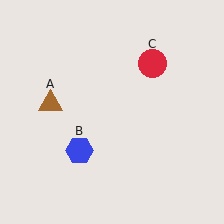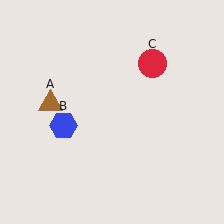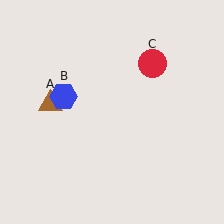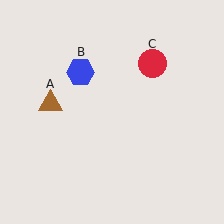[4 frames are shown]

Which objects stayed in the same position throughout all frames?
Brown triangle (object A) and red circle (object C) remained stationary.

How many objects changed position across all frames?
1 object changed position: blue hexagon (object B).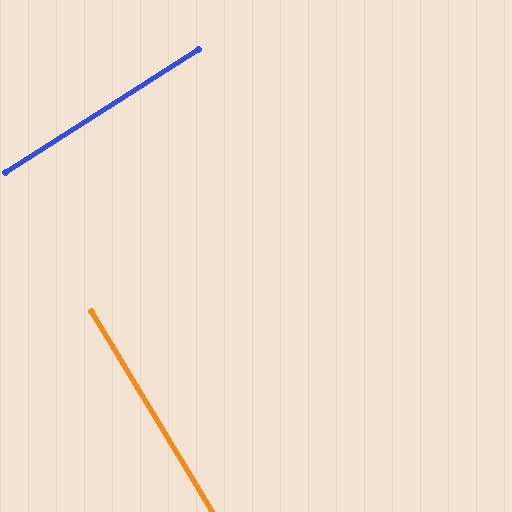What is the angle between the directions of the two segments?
Approximately 89 degrees.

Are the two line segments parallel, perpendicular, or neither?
Perpendicular — they meet at approximately 89°.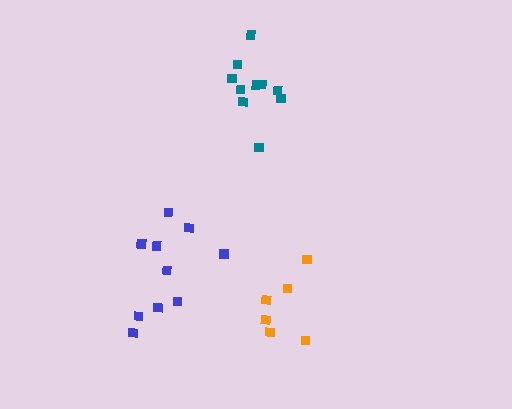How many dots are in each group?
Group 1: 10 dots, Group 2: 10 dots, Group 3: 6 dots (26 total).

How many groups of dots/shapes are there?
There are 3 groups.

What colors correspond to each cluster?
The clusters are colored: blue, teal, orange.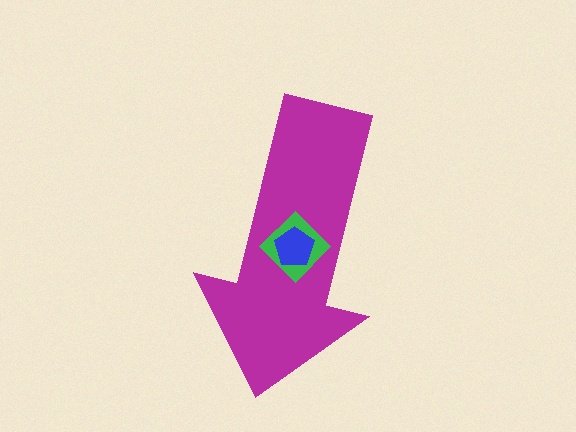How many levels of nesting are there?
3.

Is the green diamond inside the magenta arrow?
Yes.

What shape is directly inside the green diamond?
The blue pentagon.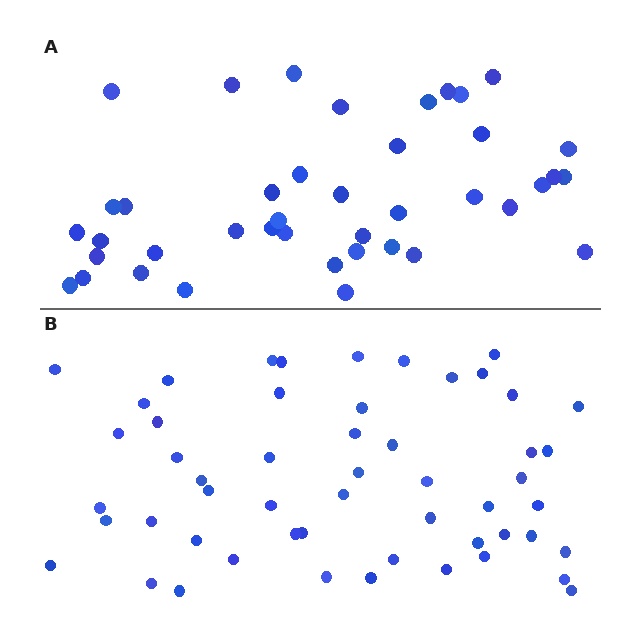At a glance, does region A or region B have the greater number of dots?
Region B (the bottom region) has more dots.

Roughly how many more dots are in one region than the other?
Region B has roughly 12 or so more dots than region A.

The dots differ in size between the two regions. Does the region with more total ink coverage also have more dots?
No. Region A has more total ink coverage because its dots are larger, but region B actually contains more individual dots. Total area can be misleading — the number of items is what matters here.